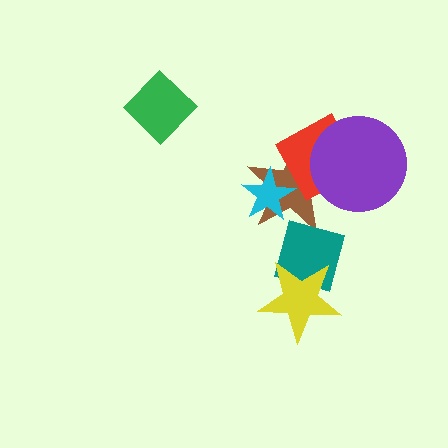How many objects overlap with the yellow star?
1 object overlaps with the yellow star.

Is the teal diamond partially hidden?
Yes, it is partially covered by another shape.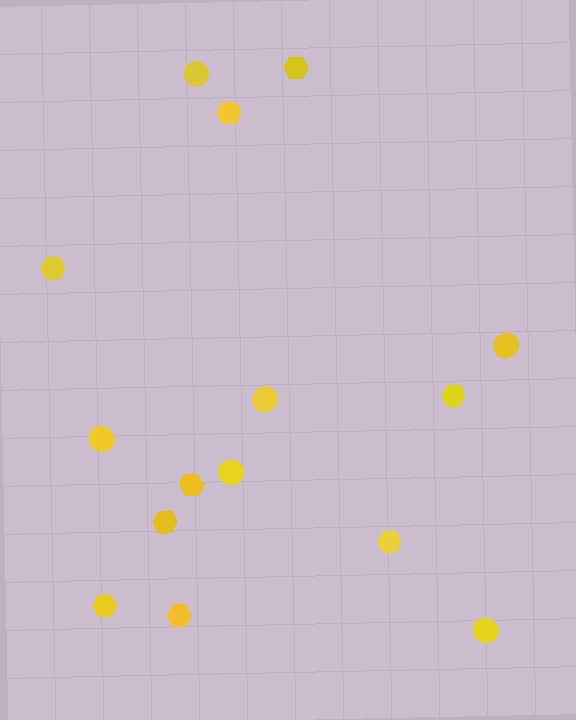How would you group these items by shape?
There are 2 groups: one group of circles (6) and one group of hexagons (9).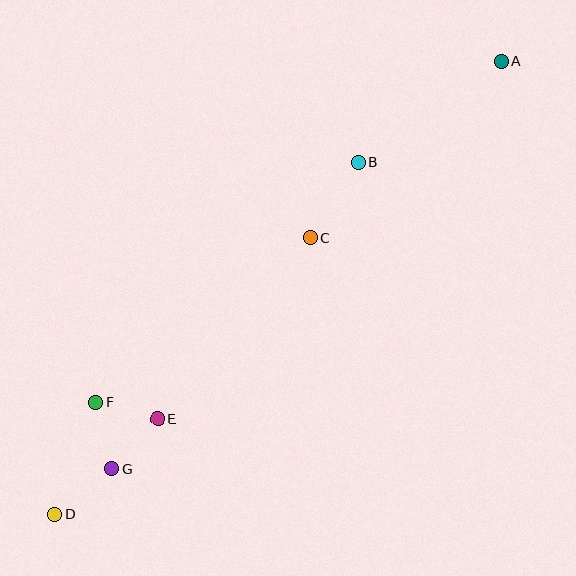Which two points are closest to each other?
Points E and F are closest to each other.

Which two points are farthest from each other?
Points A and D are farthest from each other.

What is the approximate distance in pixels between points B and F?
The distance between B and F is approximately 355 pixels.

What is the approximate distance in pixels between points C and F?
The distance between C and F is approximately 270 pixels.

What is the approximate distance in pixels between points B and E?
The distance between B and E is approximately 326 pixels.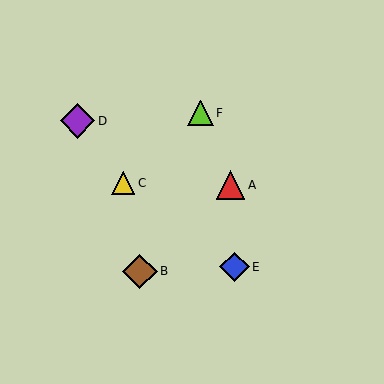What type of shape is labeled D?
Shape D is a purple diamond.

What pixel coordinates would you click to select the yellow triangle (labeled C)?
Click at (123, 183) to select the yellow triangle C.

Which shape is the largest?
The purple diamond (labeled D) is the largest.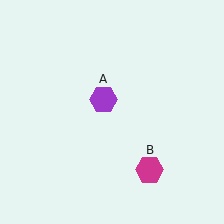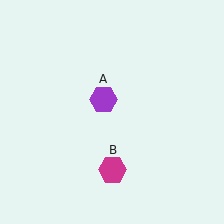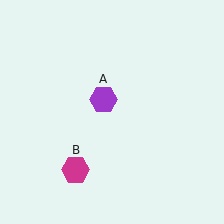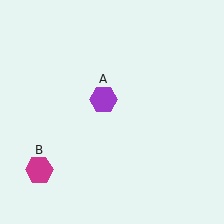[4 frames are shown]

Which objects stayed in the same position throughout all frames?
Purple hexagon (object A) remained stationary.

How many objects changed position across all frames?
1 object changed position: magenta hexagon (object B).